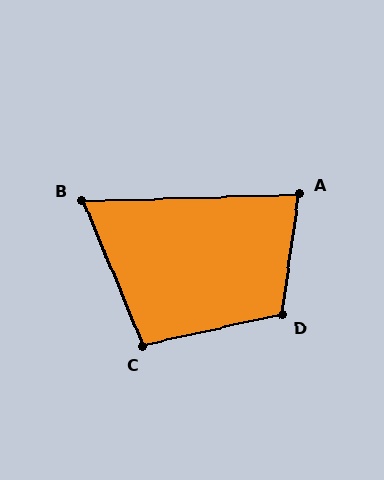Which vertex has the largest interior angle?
D, at approximately 111 degrees.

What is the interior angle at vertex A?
Approximately 80 degrees (acute).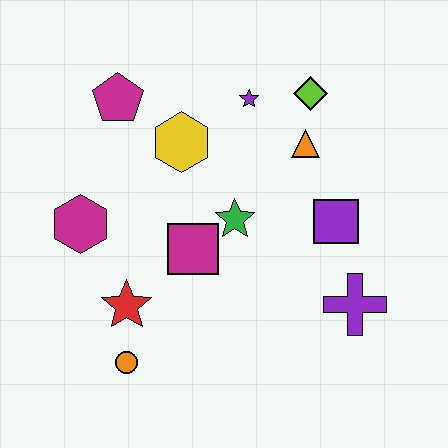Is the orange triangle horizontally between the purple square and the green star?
Yes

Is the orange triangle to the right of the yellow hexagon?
Yes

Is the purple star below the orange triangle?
No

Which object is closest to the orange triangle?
The lime diamond is closest to the orange triangle.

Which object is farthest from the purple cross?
The magenta pentagon is farthest from the purple cross.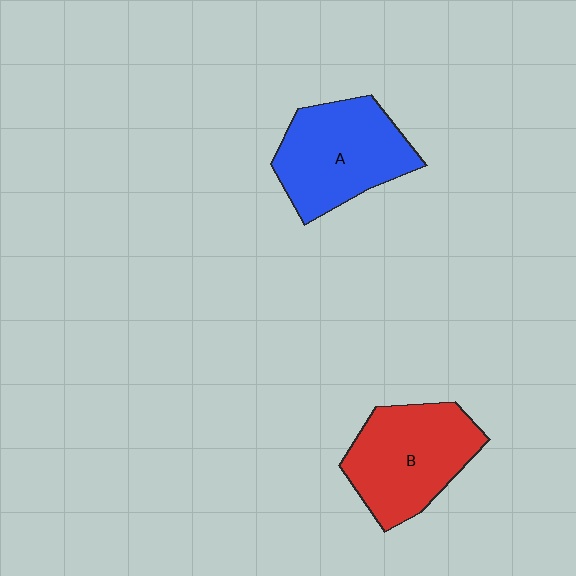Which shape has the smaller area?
Shape A (blue).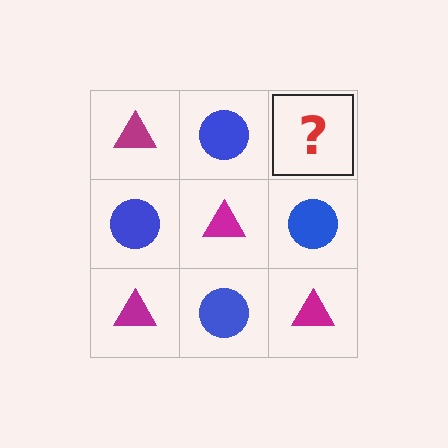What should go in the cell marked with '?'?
The missing cell should contain a magenta triangle.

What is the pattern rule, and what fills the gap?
The rule is that it alternates magenta triangle and blue circle in a checkerboard pattern. The gap should be filled with a magenta triangle.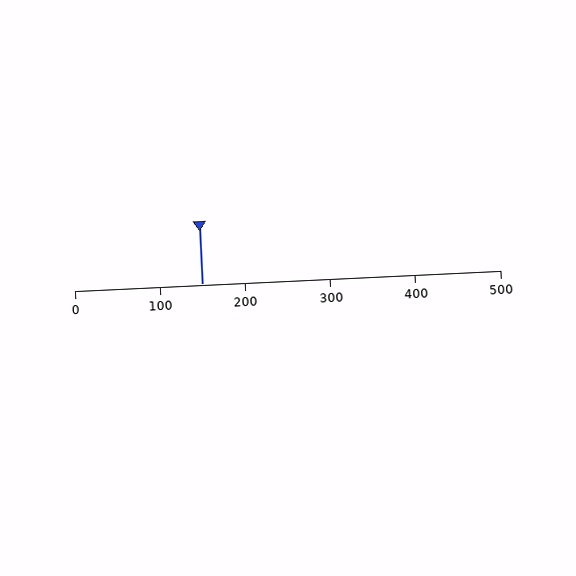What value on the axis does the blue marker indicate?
The marker indicates approximately 150.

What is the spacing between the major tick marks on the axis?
The major ticks are spaced 100 apart.